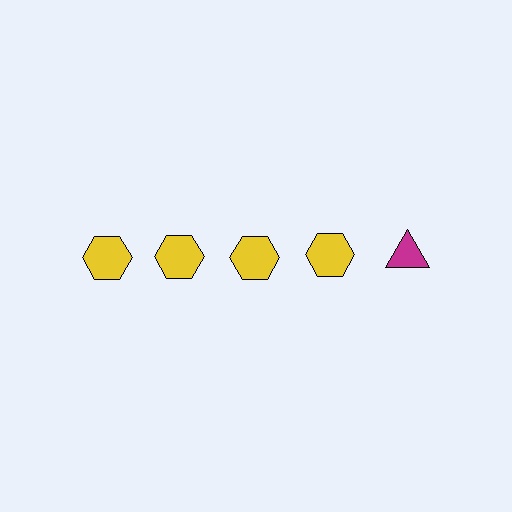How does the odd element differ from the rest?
It differs in both color (magenta instead of yellow) and shape (triangle instead of hexagon).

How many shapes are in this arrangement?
There are 5 shapes arranged in a grid pattern.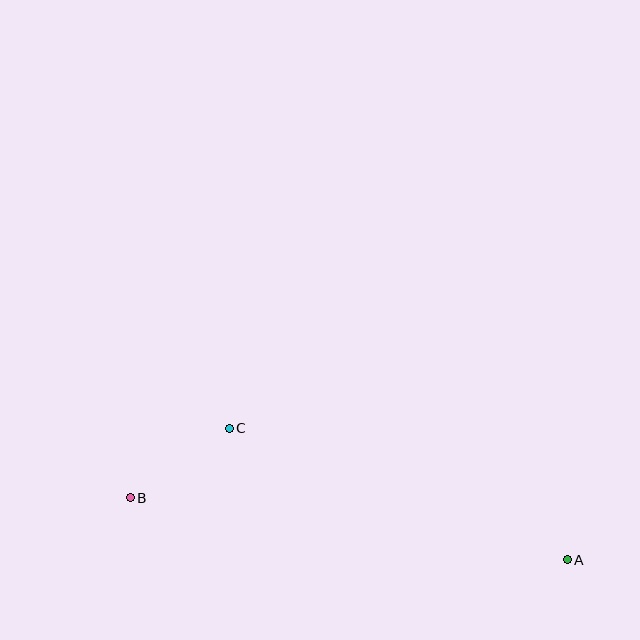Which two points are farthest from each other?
Points A and B are farthest from each other.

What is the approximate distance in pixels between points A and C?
The distance between A and C is approximately 363 pixels.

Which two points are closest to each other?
Points B and C are closest to each other.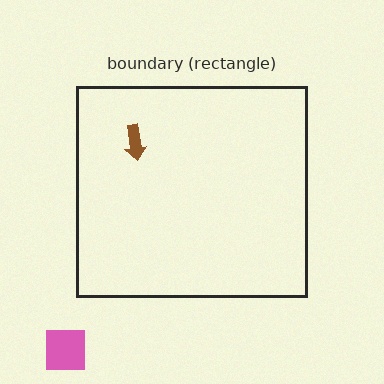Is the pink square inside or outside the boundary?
Outside.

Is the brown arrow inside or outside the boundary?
Inside.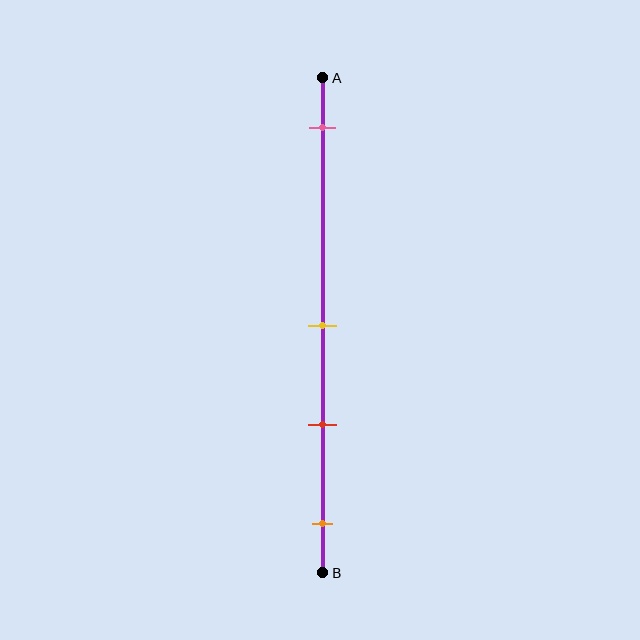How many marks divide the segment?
There are 4 marks dividing the segment.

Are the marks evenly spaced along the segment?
No, the marks are not evenly spaced.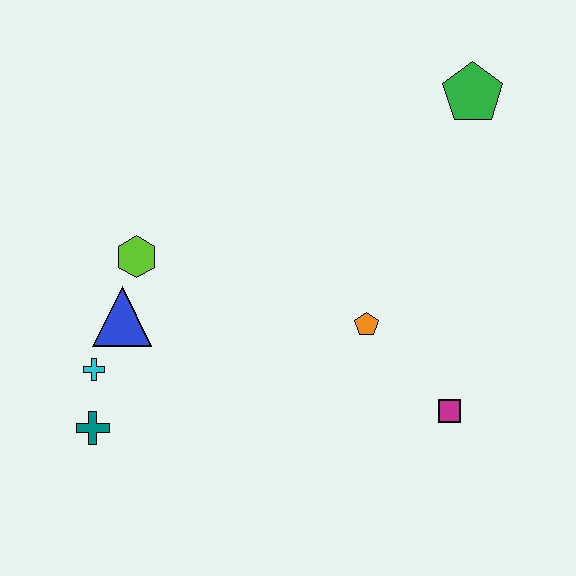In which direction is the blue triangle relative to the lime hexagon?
The blue triangle is below the lime hexagon.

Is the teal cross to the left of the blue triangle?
Yes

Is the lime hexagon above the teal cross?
Yes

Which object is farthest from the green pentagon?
The teal cross is farthest from the green pentagon.